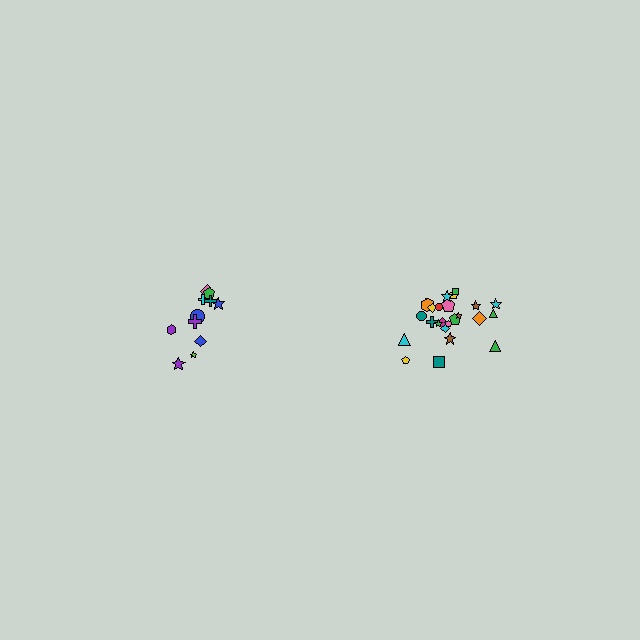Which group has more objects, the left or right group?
The right group.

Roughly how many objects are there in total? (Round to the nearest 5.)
Roughly 35 objects in total.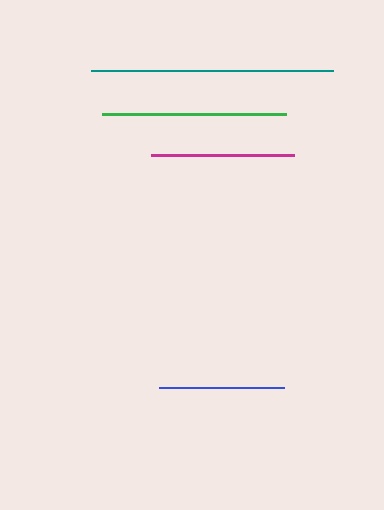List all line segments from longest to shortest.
From longest to shortest: teal, green, magenta, blue.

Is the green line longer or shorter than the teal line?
The teal line is longer than the green line.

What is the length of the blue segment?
The blue segment is approximately 125 pixels long.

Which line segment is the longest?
The teal line is the longest at approximately 242 pixels.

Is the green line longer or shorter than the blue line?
The green line is longer than the blue line.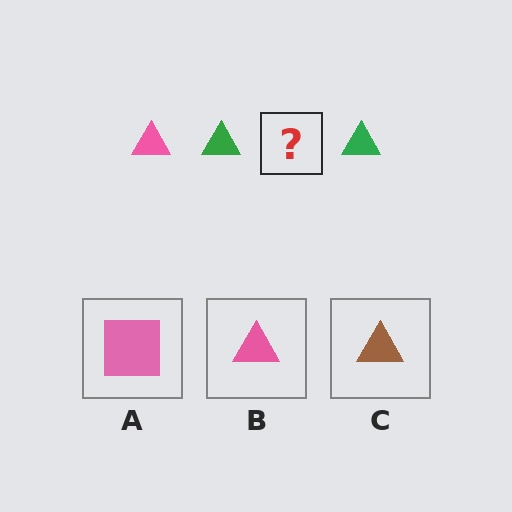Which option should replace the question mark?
Option B.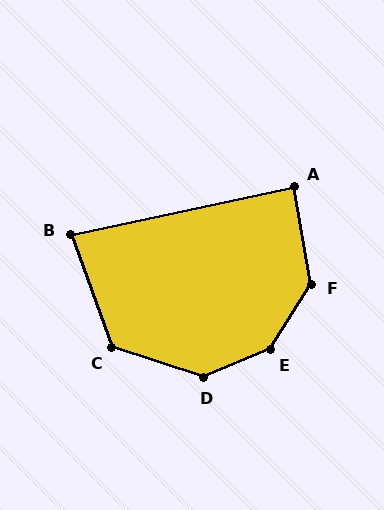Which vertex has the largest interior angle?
E, at approximately 145 degrees.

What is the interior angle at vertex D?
Approximately 140 degrees (obtuse).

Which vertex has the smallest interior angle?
B, at approximately 82 degrees.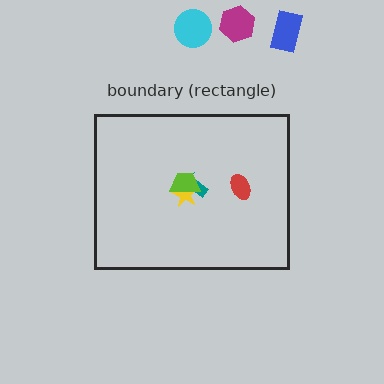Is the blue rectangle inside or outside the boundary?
Outside.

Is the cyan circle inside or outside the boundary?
Outside.